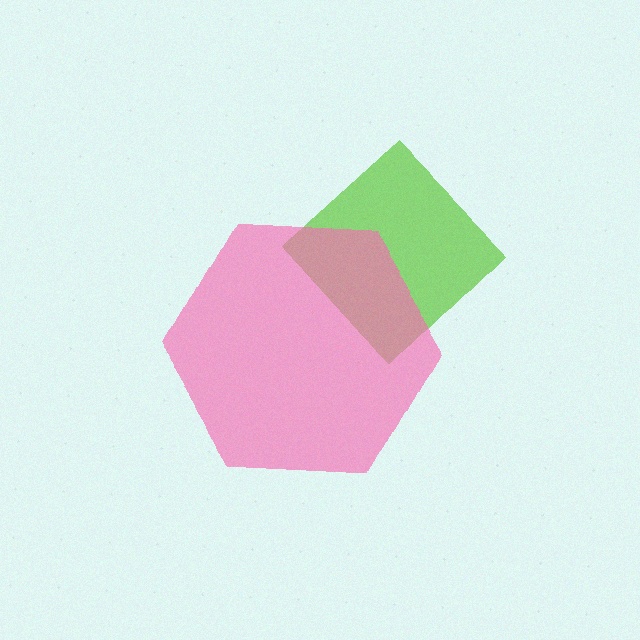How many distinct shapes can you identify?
There are 2 distinct shapes: a lime diamond, a pink hexagon.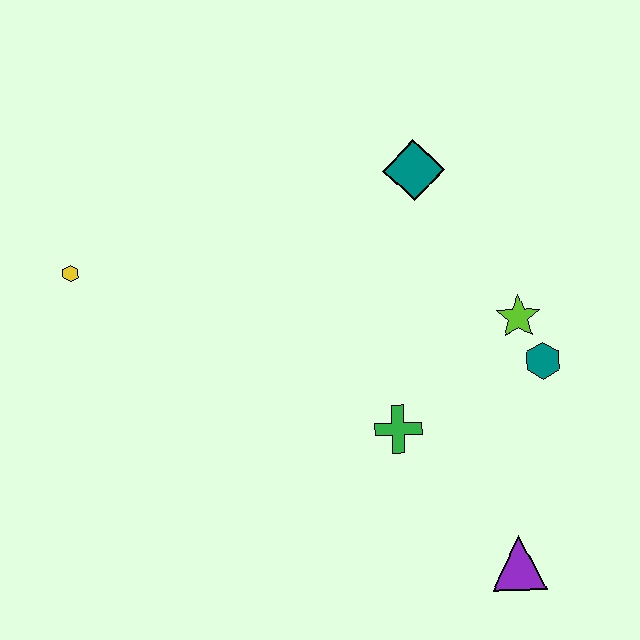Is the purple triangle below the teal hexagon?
Yes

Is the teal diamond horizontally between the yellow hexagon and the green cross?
No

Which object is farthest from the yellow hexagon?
The purple triangle is farthest from the yellow hexagon.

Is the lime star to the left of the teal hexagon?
Yes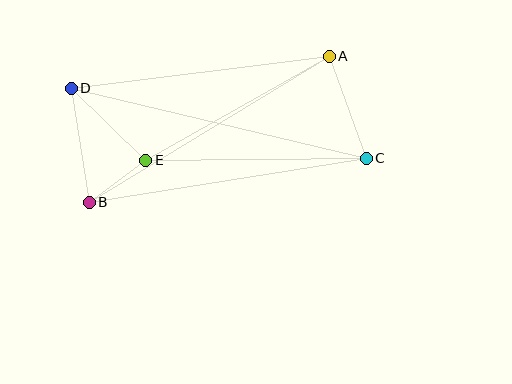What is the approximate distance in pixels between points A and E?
The distance between A and E is approximately 211 pixels.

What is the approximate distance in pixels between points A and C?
The distance between A and C is approximately 109 pixels.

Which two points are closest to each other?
Points B and E are closest to each other.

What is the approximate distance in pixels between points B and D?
The distance between B and D is approximately 116 pixels.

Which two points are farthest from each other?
Points C and D are farthest from each other.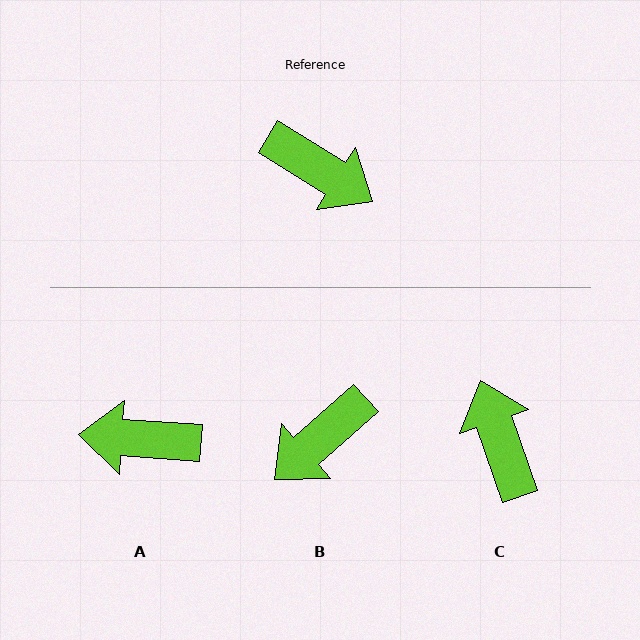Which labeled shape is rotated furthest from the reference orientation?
A, about 152 degrees away.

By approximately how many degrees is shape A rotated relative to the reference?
Approximately 152 degrees clockwise.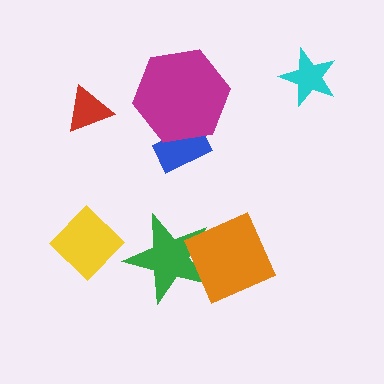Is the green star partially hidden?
Yes, it is partially covered by another shape.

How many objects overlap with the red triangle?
0 objects overlap with the red triangle.